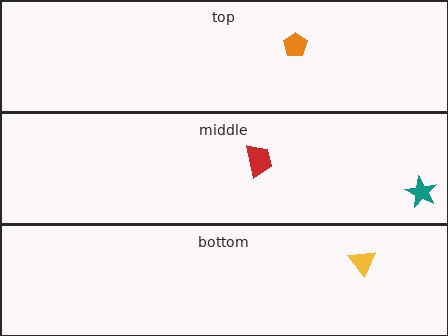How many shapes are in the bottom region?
1.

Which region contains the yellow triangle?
The bottom region.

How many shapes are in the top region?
1.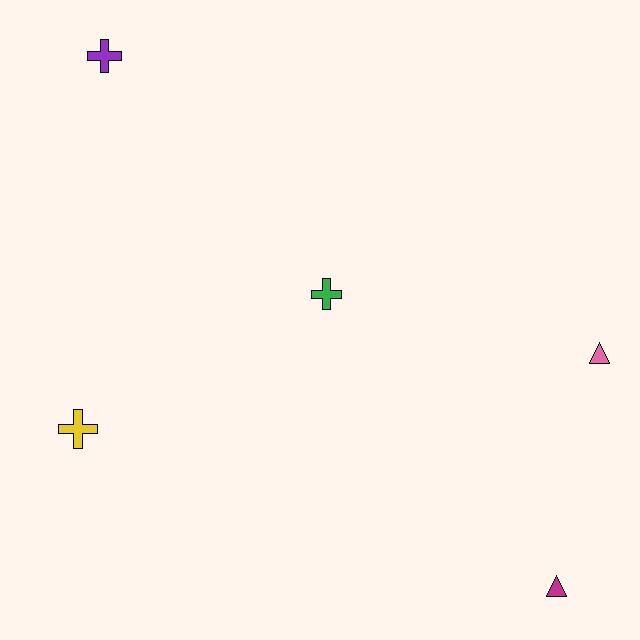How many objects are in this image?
There are 5 objects.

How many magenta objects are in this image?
There is 1 magenta object.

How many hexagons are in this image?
There are no hexagons.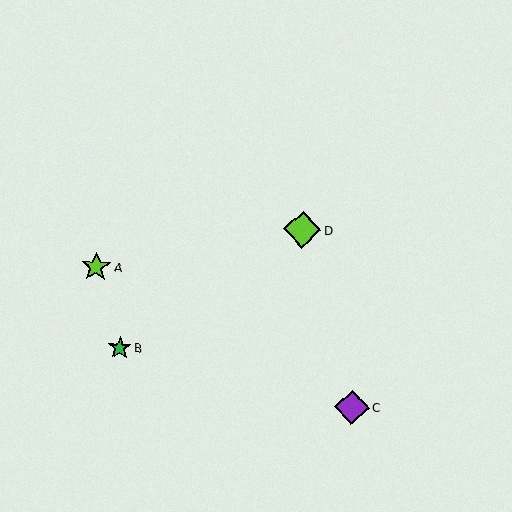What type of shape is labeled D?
Shape D is a lime diamond.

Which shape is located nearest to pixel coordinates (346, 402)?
The purple diamond (labeled C) at (352, 407) is nearest to that location.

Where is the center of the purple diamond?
The center of the purple diamond is at (352, 407).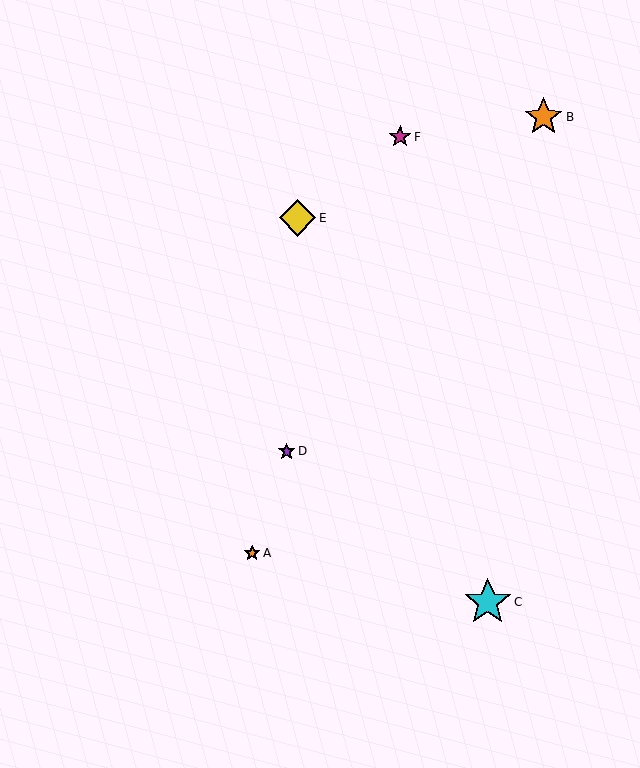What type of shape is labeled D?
Shape D is a purple star.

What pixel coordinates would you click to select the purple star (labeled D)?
Click at (287, 451) to select the purple star D.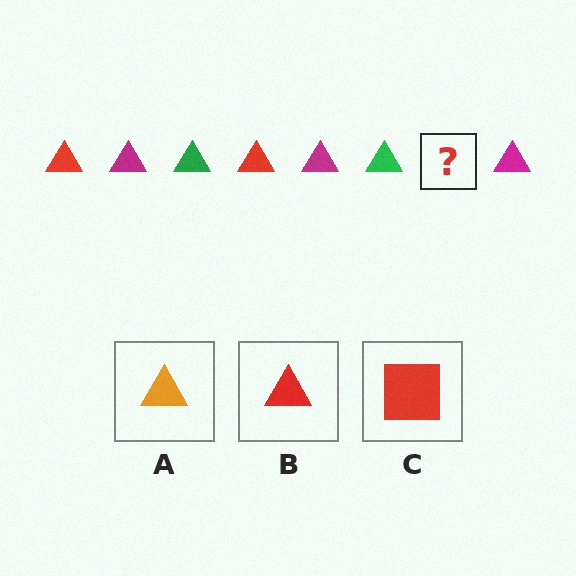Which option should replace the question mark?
Option B.